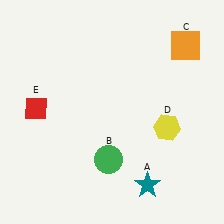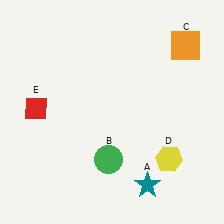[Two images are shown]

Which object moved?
The yellow hexagon (D) moved down.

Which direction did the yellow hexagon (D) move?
The yellow hexagon (D) moved down.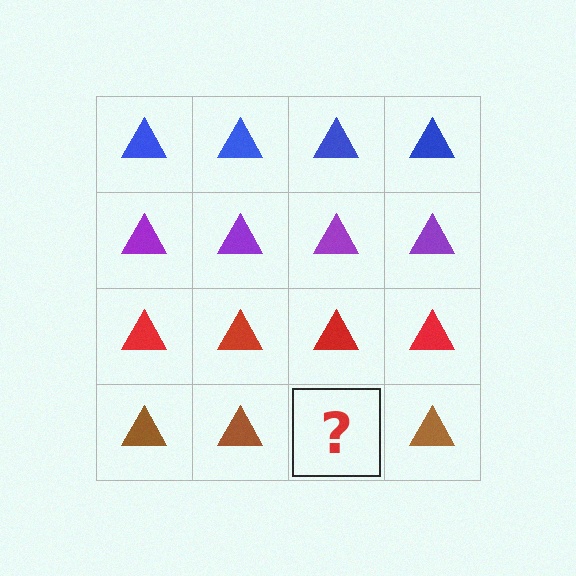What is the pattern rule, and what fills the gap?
The rule is that each row has a consistent color. The gap should be filled with a brown triangle.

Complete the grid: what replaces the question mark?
The question mark should be replaced with a brown triangle.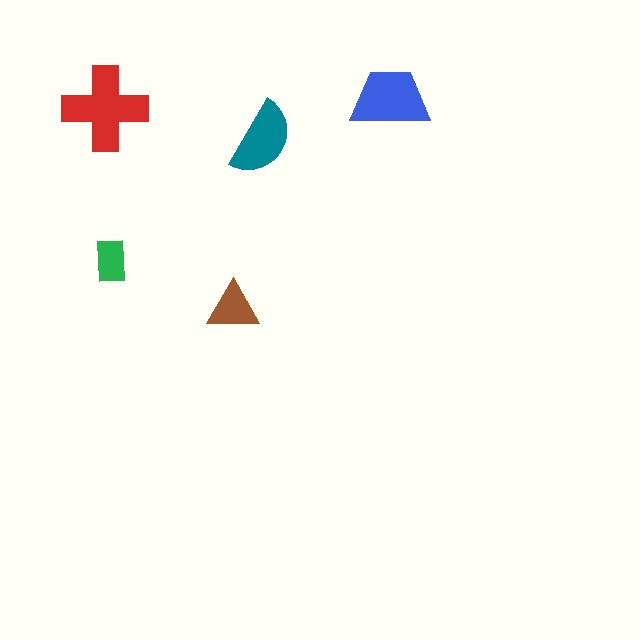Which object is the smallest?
The green rectangle.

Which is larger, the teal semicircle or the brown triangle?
The teal semicircle.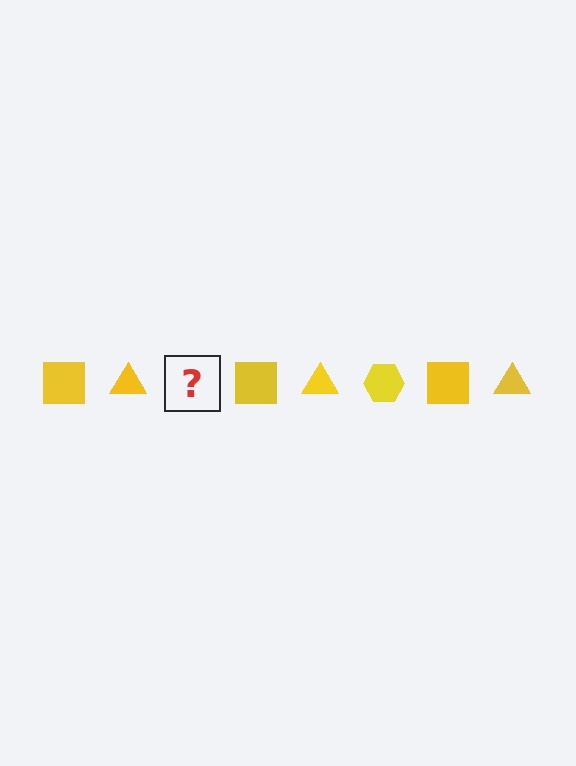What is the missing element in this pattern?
The missing element is a yellow hexagon.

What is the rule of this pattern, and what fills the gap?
The rule is that the pattern cycles through square, triangle, hexagon shapes in yellow. The gap should be filled with a yellow hexagon.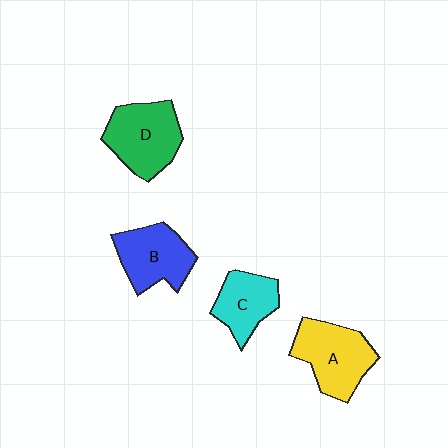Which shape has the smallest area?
Shape C (cyan).